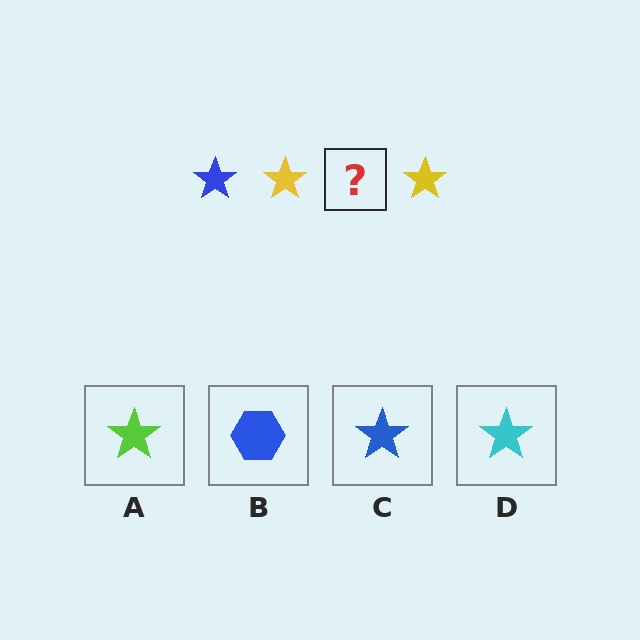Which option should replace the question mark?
Option C.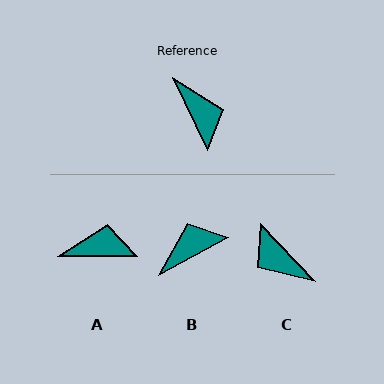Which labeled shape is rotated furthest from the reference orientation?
C, about 162 degrees away.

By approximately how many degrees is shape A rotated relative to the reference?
Approximately 64 degrees counter-clockwise.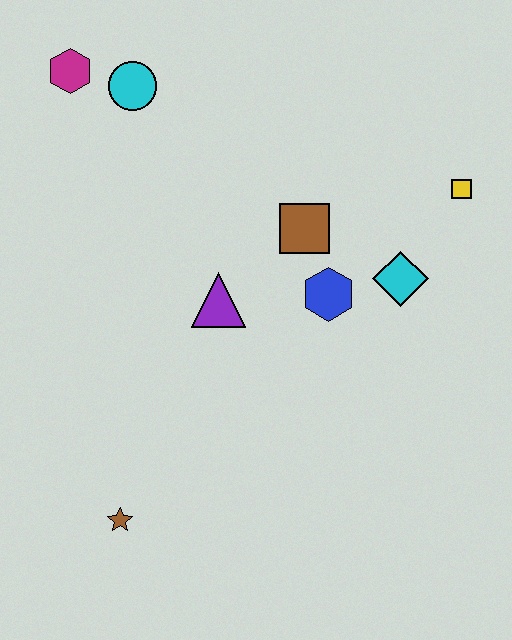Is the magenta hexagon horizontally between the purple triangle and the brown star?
No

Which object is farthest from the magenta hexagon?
The brown star is farthest from the magenta hexagon.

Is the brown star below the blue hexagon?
Yes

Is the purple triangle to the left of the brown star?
No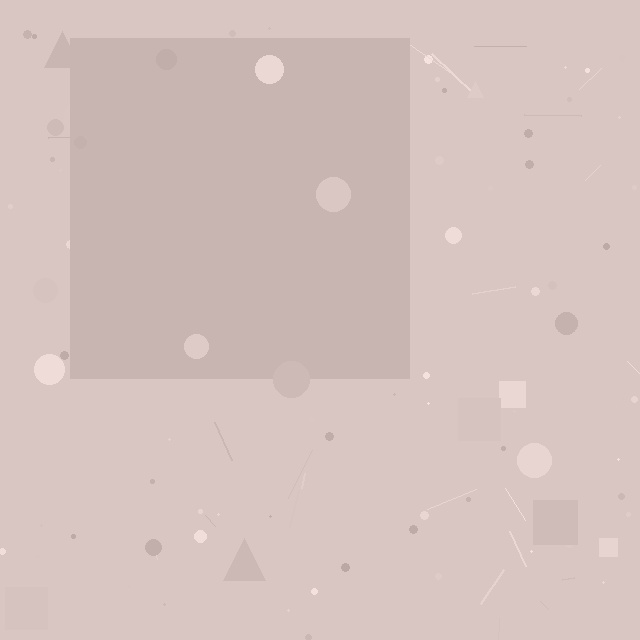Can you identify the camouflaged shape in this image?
The camouflaged shape is a square.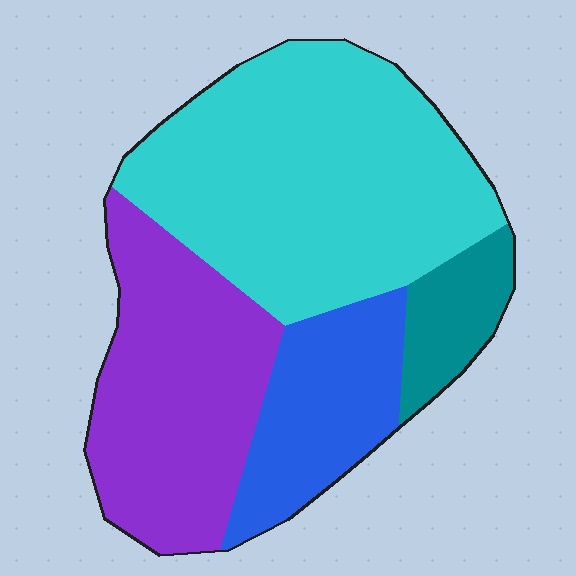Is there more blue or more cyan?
Cyan.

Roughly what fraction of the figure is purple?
Purple covers 30% of the figure.